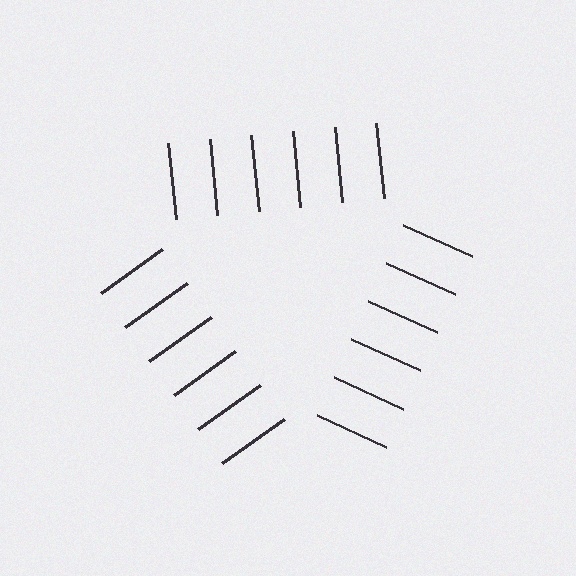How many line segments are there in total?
18 — 6 along each of the 3 edges.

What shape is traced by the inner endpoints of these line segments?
An illusory triangle — the line segments terminate on its edges but no continuous stroke is drawn.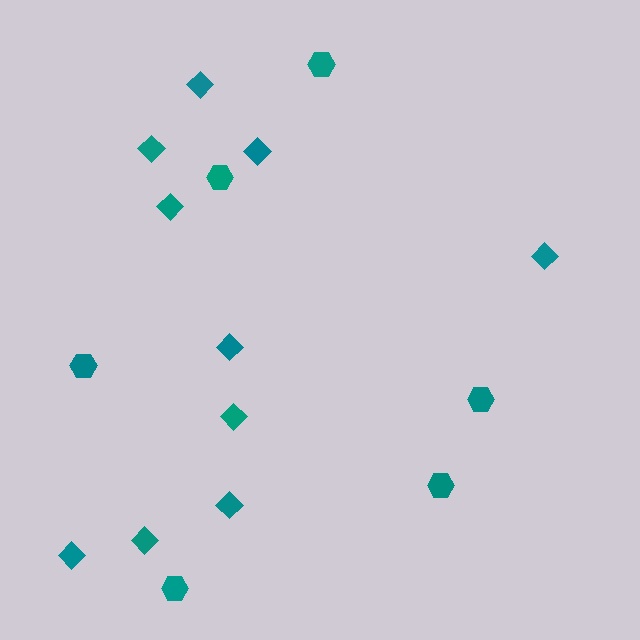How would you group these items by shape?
There are 2 groups: one group of hexagons (6) and one group of diamonds (10).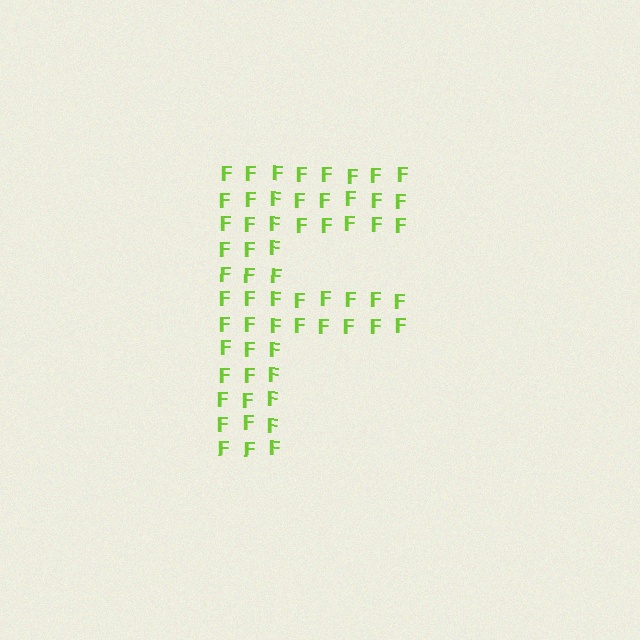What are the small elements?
The small elements are letter F's.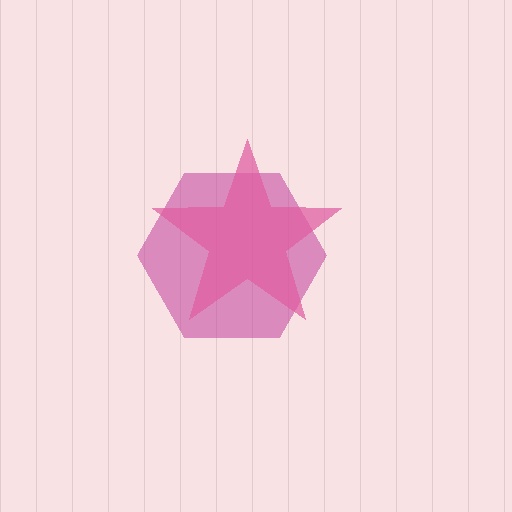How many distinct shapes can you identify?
There are 2 distinct shapes: a magenta hexagon, a pink star.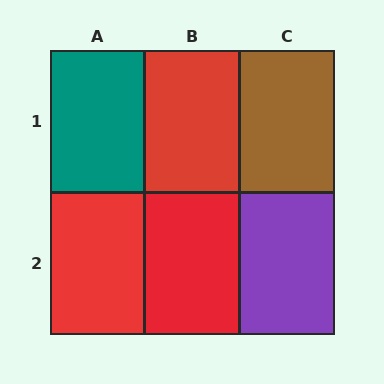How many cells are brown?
1 cell is brown.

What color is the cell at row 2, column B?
Red.